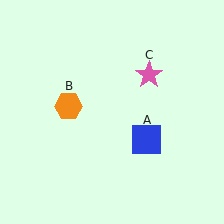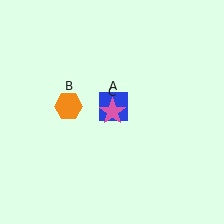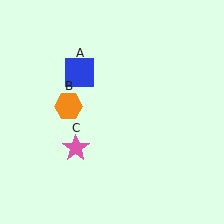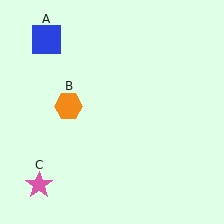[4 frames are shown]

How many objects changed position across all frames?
2 objects changed position: blue square (object A), pink star (object C).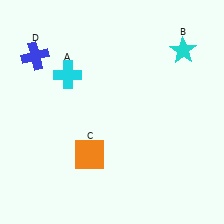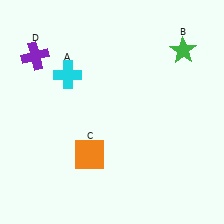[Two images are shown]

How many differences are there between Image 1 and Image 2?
There are 2 differences between the two images.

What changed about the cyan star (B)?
In Image 1, B is cyan. In Image 2, it changed to green.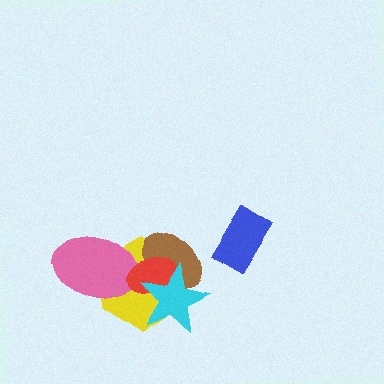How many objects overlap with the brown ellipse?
3 objects overlap with the brown ellipse.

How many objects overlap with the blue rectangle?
0 objects overlap with the blue rectangle.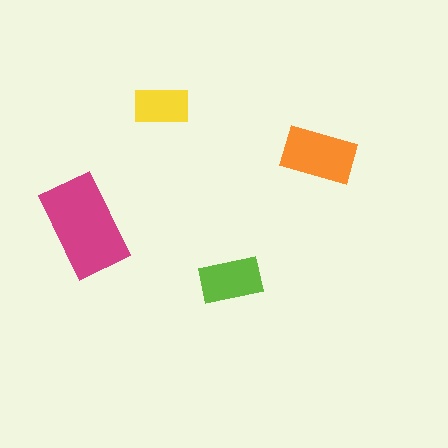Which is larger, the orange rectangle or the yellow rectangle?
The orange one.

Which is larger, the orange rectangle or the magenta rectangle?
The magenta one.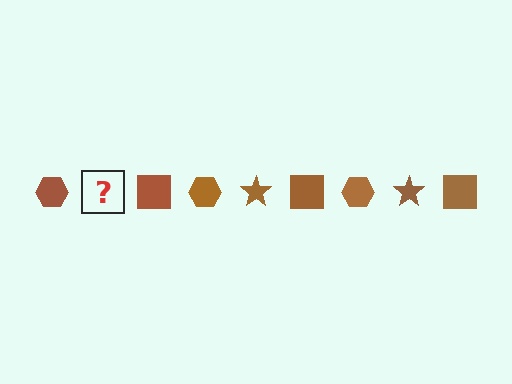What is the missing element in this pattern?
The missing element is a brown star.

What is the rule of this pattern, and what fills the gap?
The rule is that the pattern cycles through hexagon, star, square shapes in brown. The gap should be filled with a brown star.